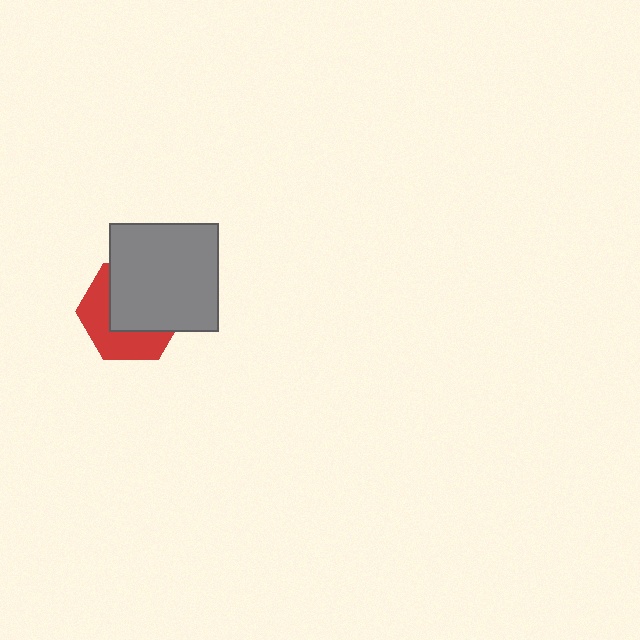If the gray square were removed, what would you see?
You would see the complete red hexagon.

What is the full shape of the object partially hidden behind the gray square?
The partially hidden object is a red hexagon.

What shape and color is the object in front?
The object in front is a gray square.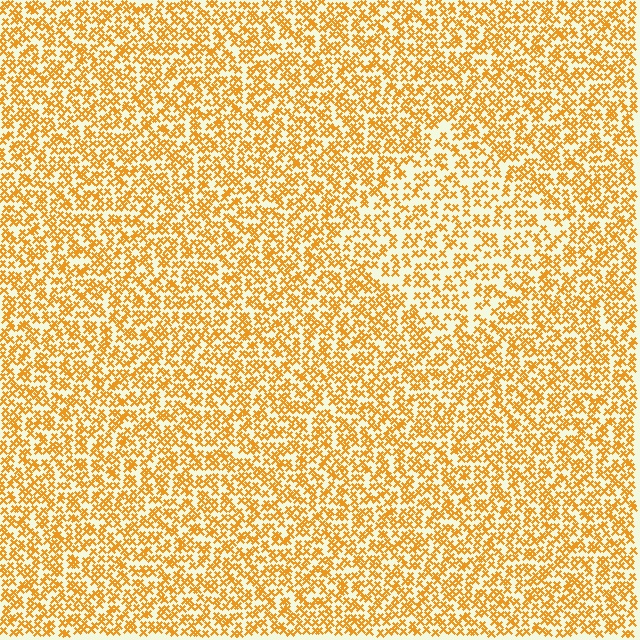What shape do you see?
I see a diamond.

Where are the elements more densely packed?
The elements are more densely packed outside the diamond boundary.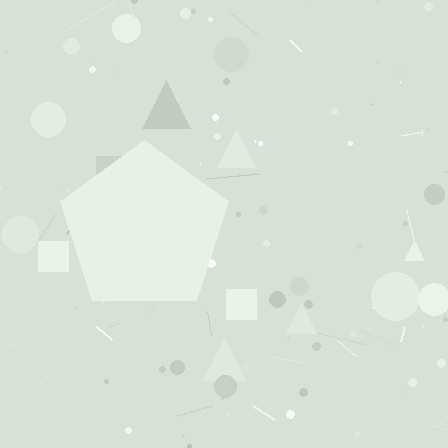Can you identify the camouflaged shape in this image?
The camouflaged shape is a pentagon.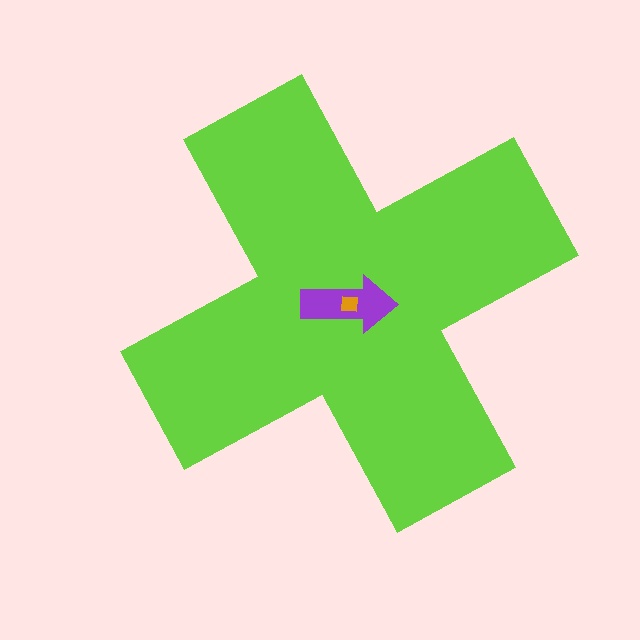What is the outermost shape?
The lime cross.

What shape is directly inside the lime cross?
The purple arrow.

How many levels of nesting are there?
3.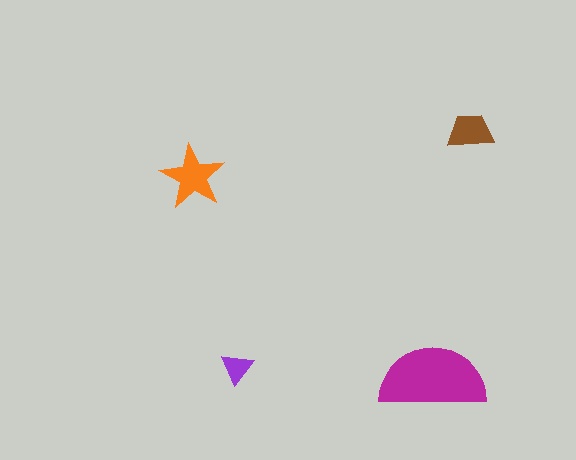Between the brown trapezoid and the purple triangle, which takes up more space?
The brown trapezoid.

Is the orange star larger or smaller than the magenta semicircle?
Smaller.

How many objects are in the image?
There are 4 objects in the image.